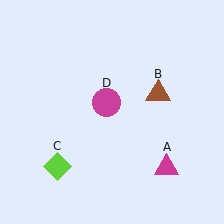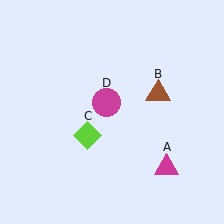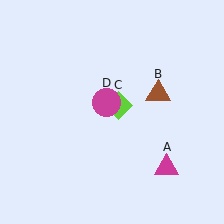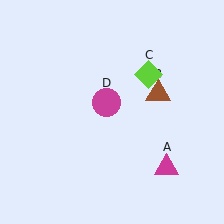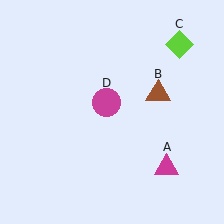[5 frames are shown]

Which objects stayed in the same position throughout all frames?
Magenta triangle (object A) and brown triangle (object B) and magenta circle (object D) remained stationary.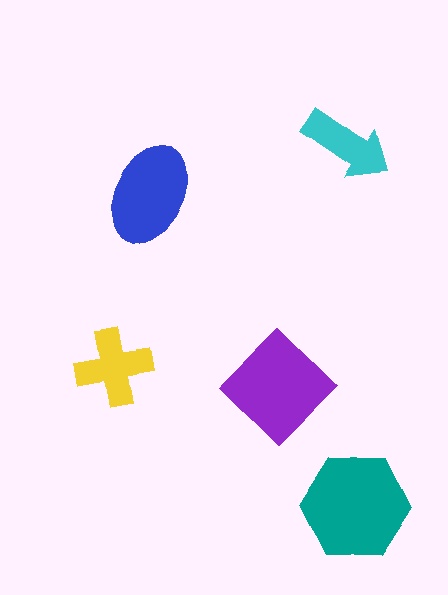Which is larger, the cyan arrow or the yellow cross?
The yellow cross.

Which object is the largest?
The teal hexagon.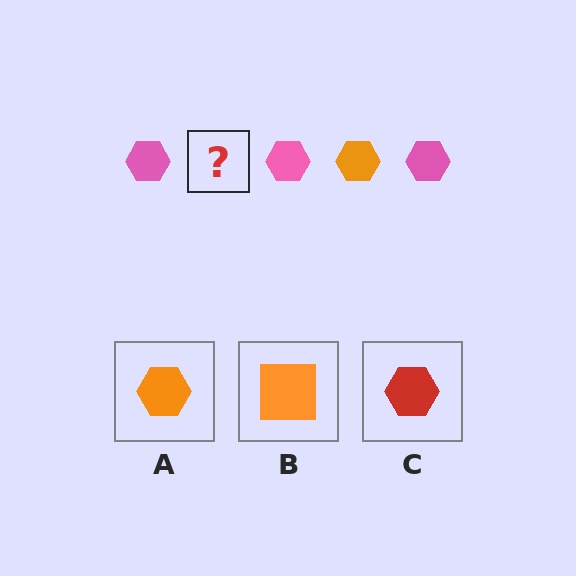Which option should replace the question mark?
Option A.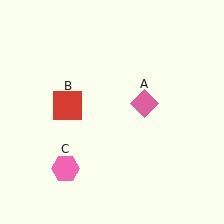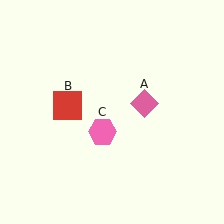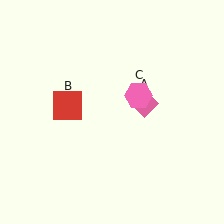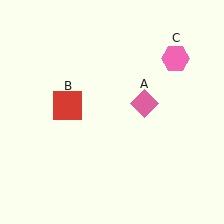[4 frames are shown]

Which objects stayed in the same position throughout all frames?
Pink diamond (object A) and red square (object B) remained stationary.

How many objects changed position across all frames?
1 object changed position: pink hexagon (object C).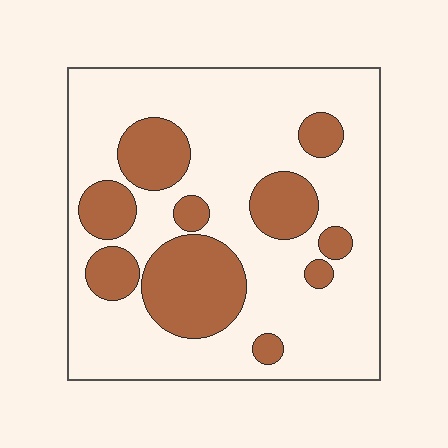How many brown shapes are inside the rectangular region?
10.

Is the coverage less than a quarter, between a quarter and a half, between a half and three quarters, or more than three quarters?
Between a quarter and a half.